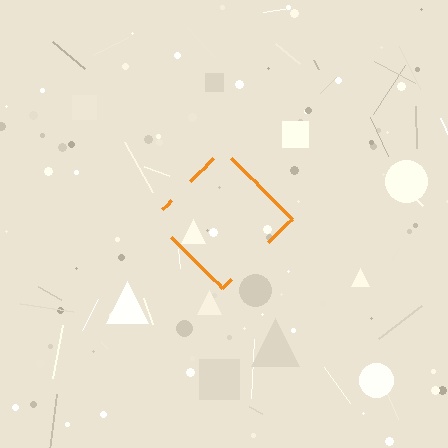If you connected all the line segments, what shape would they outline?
They would outline a diamond.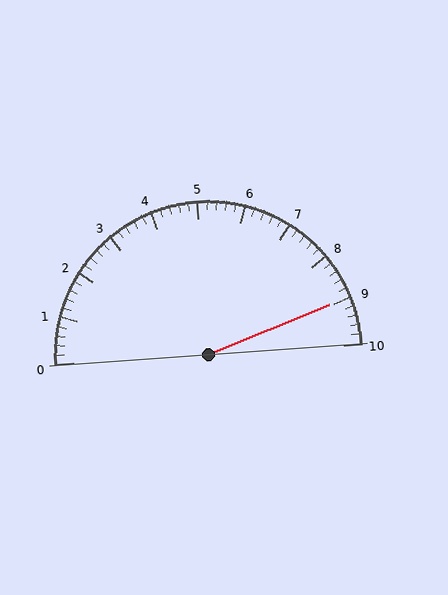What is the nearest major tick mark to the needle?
The nearest major tick mark is 9.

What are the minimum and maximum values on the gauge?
The gauge ranges from 0 to 10.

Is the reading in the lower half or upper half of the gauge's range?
The reading is in the upper half of the range (0 to 10).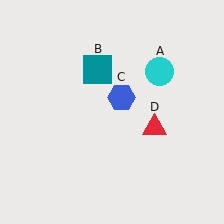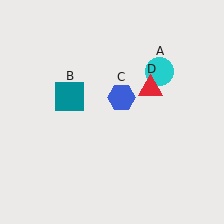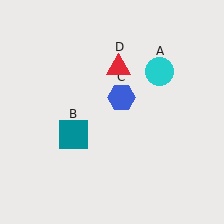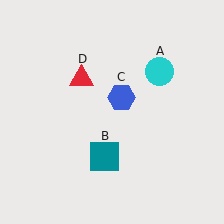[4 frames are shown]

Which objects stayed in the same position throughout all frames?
Cyan circle (object A) and blue hexagon (object C) remained stationary.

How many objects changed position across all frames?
2 objects changed position: teal square (object B), red triangle (object D).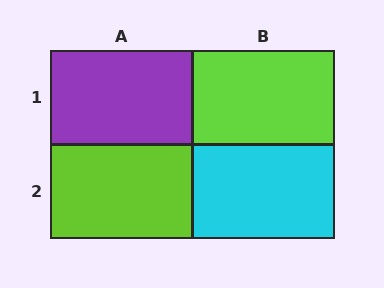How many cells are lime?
2 cells are lime.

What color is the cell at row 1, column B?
Lime.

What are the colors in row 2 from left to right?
Lime, cyan.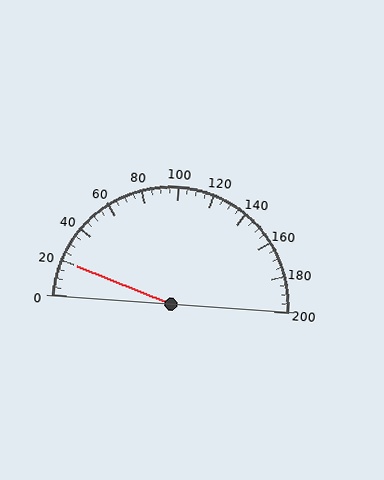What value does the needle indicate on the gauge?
The needle indicates approximately 20.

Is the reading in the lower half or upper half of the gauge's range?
The reading is in the lower half of the range (0 to 200).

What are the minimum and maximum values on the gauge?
The gauge ranges from 0 to 200.